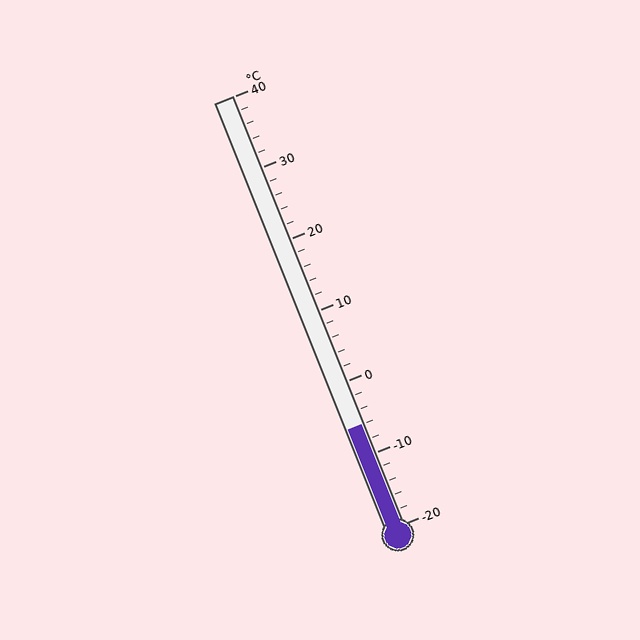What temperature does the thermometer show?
The thermometer shows approximately -6°C.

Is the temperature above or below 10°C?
The temperature is below 10°C.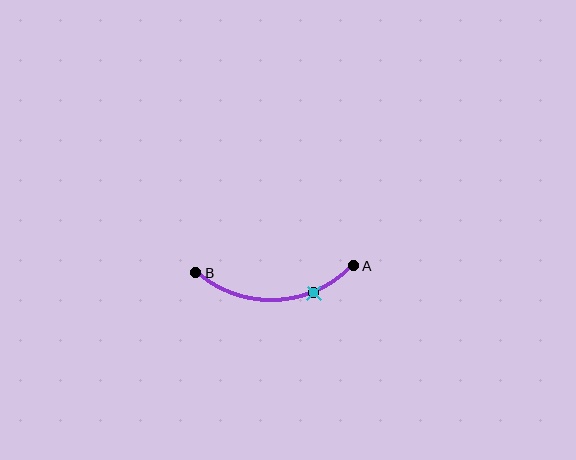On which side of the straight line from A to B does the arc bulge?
The arc bulges below the straight line connecting A and B.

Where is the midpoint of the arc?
The arc midpoint is the point on the curve farthest from the straight line joining A and B. It sits below that line.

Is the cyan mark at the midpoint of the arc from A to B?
No. The cyan mark lies on the arc but is closer to endpoint A. The arc midpoint would be at the point on the curve equidistant along the arc from both A and B.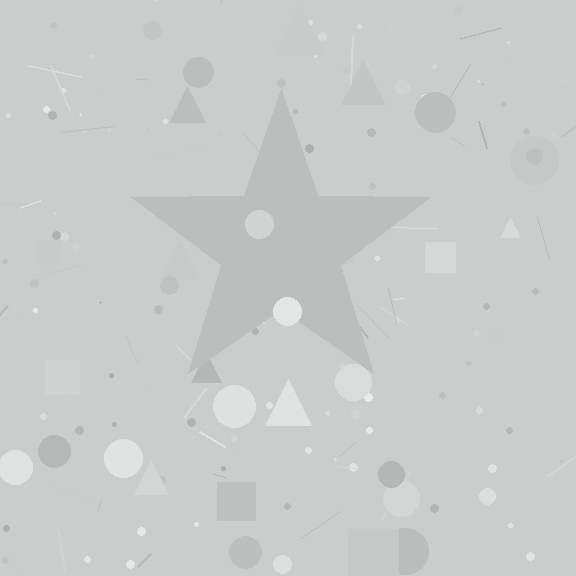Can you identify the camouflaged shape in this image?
The camouflaged shape is a star.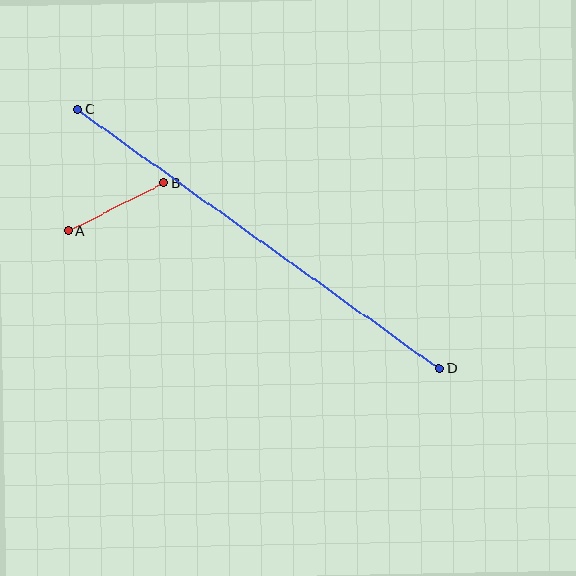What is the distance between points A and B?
The distance is approximately 107 pixels.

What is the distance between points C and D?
The distance is approximately 445 pixels.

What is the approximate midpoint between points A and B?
The midpoint is at approximately (116, 207) pixels.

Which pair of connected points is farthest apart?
Points C and D are farthest apart.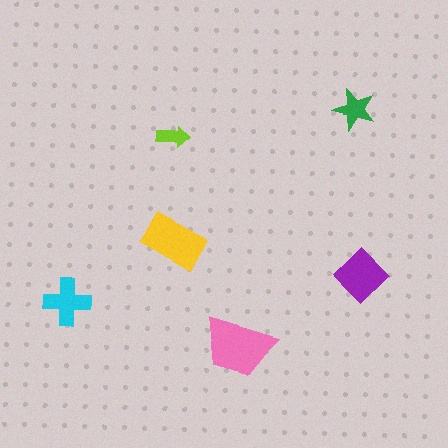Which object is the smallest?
The lime arrow.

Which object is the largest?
The pink trapezoid.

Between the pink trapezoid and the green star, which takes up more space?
The pink trapezoid.